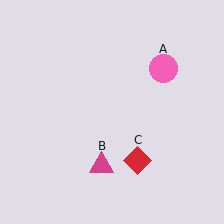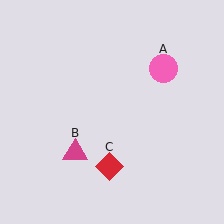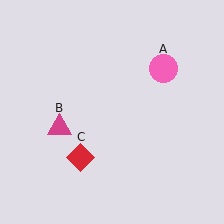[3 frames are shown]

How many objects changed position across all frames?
2 objects changed position: magenta triangle (object B), red diamond (object C).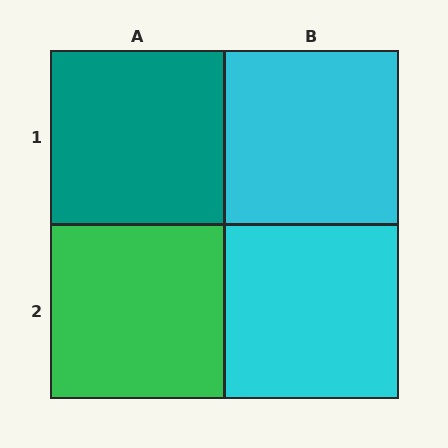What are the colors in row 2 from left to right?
Green, cyan.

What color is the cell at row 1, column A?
Teal.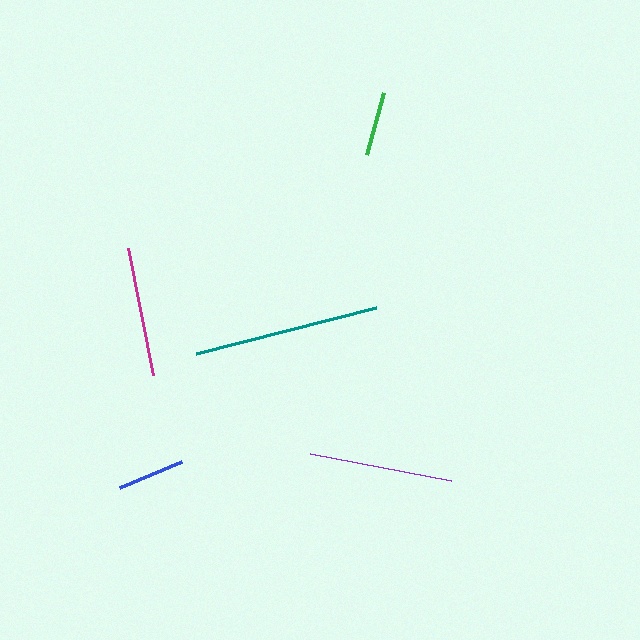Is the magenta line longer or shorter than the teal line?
The teal line is longer than the magenta line.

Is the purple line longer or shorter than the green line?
The purple line is longer than the green line.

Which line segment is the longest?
The teal line is the longest at approximately 187 pixels.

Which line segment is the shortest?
The green line is the shortest at approximately 65 pixels.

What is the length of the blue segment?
The blue segment is approximately 67 pixels long.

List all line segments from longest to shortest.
From longest to shortest: teal, purple, magenta, blue, green.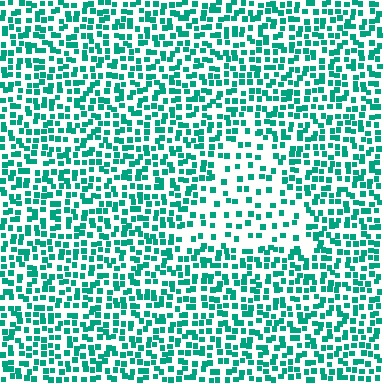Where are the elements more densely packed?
The elements are more densely packed outside the triangle boundary.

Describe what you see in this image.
The image contains small teal elements arranged at two different densities. A triangle-shaped region is visible where the elements are less densely packed than the surrounding area.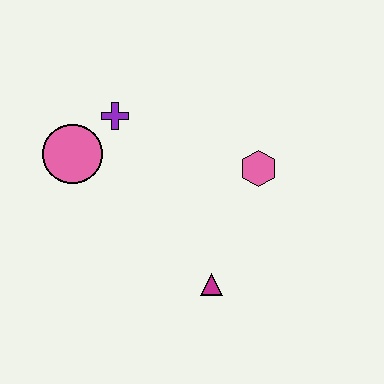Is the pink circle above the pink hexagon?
Yes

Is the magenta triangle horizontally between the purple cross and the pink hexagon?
Yes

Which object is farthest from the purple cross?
The magenta triangle is farthest from the purple cross.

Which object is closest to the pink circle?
The purple cross is closest to the pink circle.